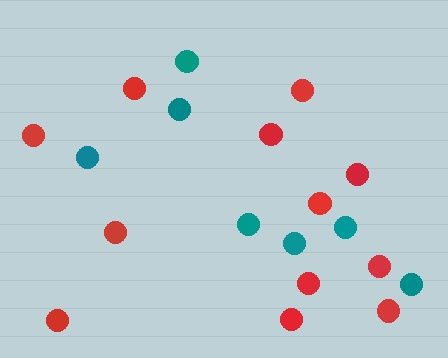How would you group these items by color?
There are 2 groups: one group of red circles (12) and one group of teal circles (7).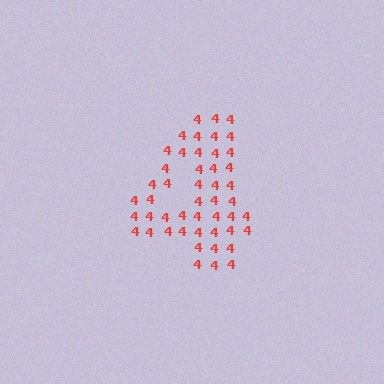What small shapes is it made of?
It is made of small digit 4's.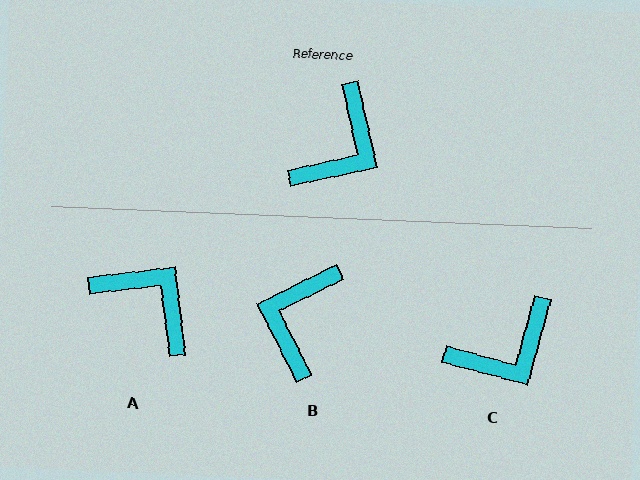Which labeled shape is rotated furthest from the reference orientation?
B, about 166 degrees away.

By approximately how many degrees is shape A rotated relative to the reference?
Approximately 84 degrees counter-clockwise.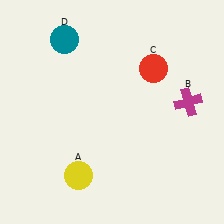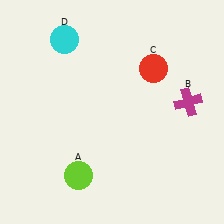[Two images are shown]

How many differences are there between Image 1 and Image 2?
There are 2 differences between the two images.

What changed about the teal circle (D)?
In Image 1, D is teal. In Image 2, it changed to cyan.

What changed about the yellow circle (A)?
In Image 1, A is yellow. In Image 2, it changed to lime.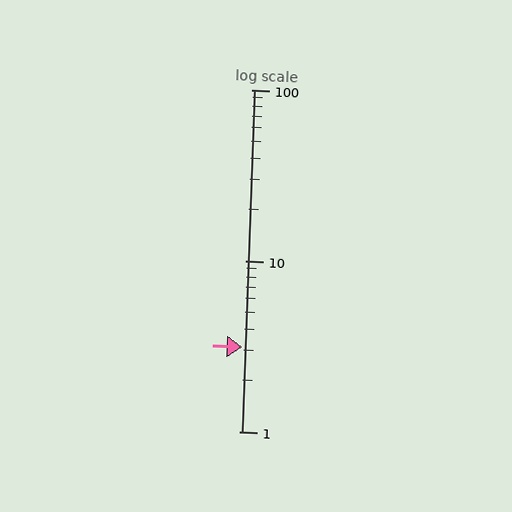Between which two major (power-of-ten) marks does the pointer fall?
The pointer is between 1 and 10.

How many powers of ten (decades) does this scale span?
The scale spans 2 decades, from 1 to 100.